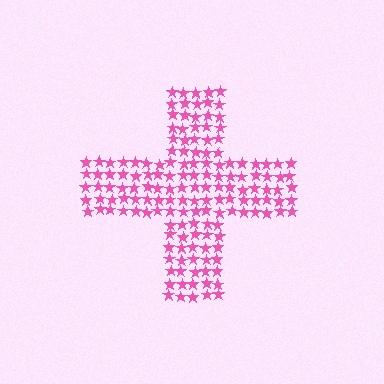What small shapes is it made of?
It is made of small stars.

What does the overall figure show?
The overall figure shows a cross.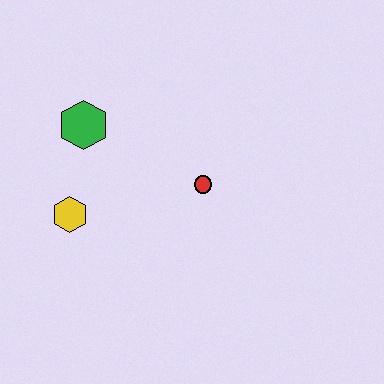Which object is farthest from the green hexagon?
The red circle is farthest from the green hexagon.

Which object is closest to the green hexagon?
The yellow hexagon is closest to the green hexagon.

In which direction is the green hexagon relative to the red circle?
The green hexagon is to the left of the red circle.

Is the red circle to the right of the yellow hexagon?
Yes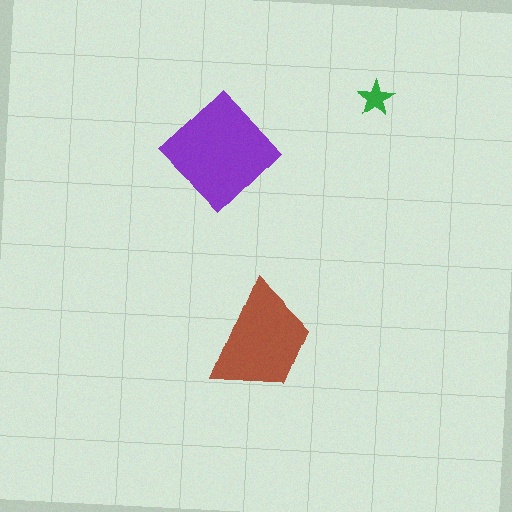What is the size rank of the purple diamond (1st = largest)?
1st.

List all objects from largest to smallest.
The purple diamond, the brown trapezoid, the green star.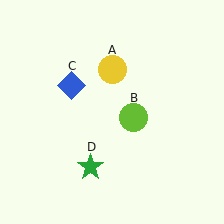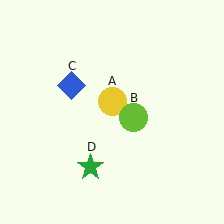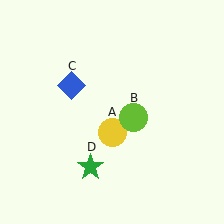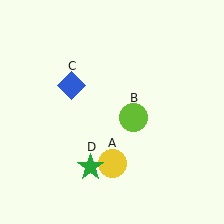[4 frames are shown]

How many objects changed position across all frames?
1 object changed position: yellow circle (object A).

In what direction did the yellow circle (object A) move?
The yellow circle (object A) moved down.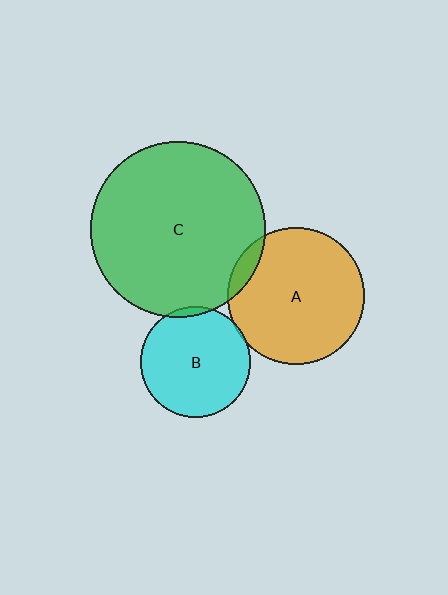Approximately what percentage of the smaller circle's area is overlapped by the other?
Approximately 5%.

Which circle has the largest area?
Circle C (green).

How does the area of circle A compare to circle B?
Approximately 1.5 times.